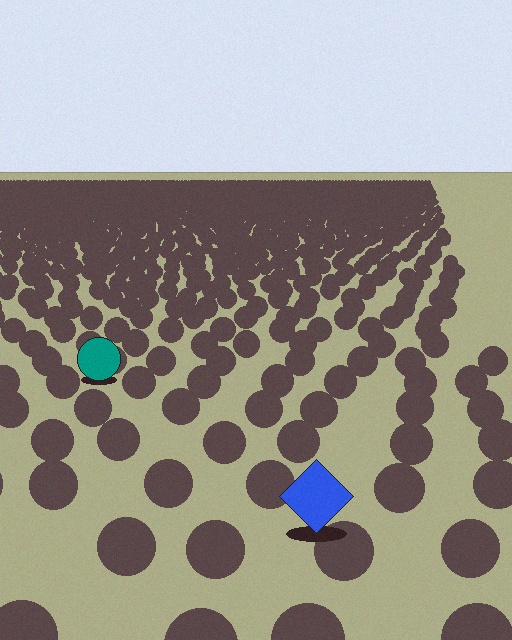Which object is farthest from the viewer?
The teal circle is farthest from the viewer. It appears smaller and the ground texture around it is denser.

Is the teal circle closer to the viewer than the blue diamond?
No. The blue diamond is closer — you can tell from the texture gradient: the ground texture is coarser near it.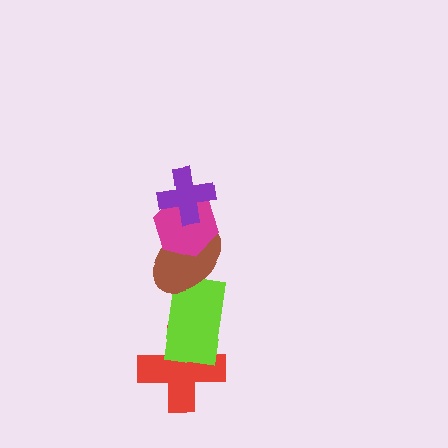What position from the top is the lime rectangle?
The lime rectangle is 4th from the top.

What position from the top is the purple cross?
The purple cross is 1st from the top.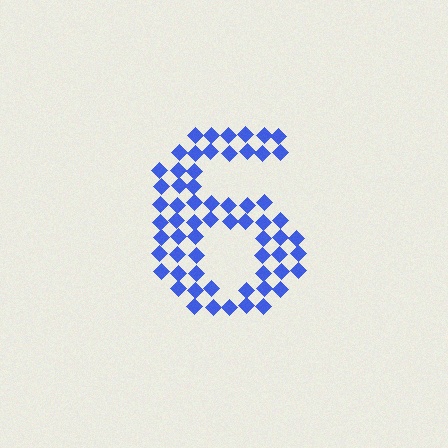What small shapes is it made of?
It is made of small diamonds.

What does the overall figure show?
The overall figure shows the digit 6.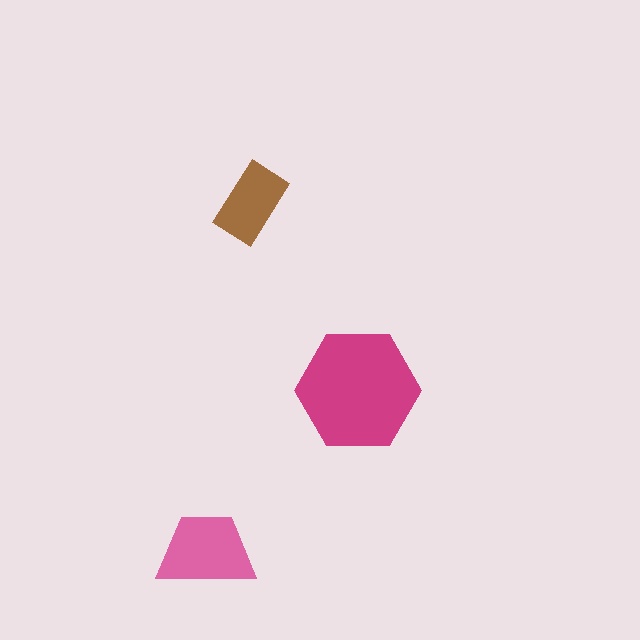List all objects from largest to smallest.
The magenta hexagon, the pink trapezoid, the brown rectangle.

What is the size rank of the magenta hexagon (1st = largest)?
1st.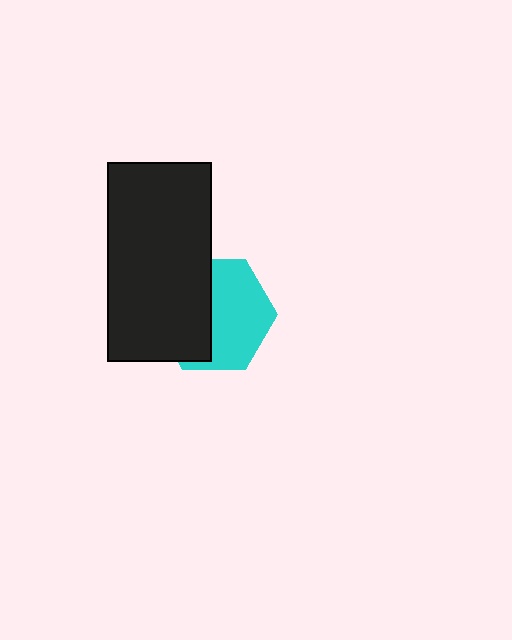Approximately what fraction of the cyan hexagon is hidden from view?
Roughly 45% of the cyan hexagon is hidden behind the black rectangle.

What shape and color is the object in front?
The object in front is a black rectangle.